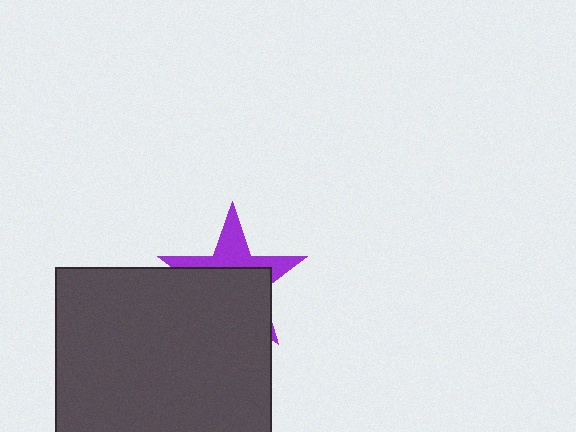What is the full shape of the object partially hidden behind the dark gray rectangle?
The partially hidden object is a purple star.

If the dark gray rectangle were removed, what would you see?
You would see the complete purple star.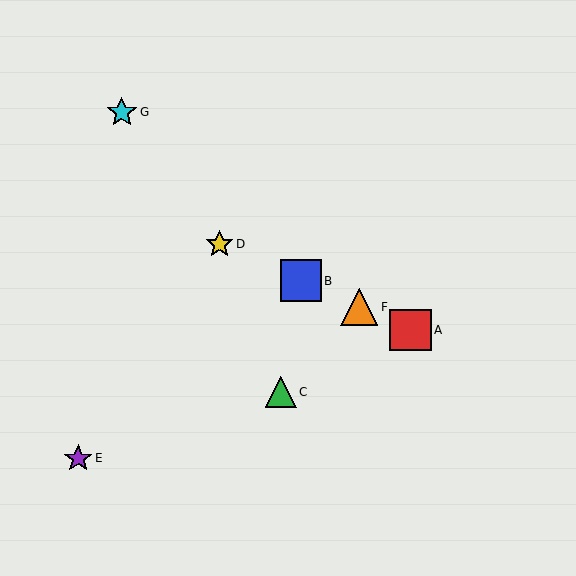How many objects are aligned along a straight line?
4 objects (A, B, D, F) are aligned along a straight line.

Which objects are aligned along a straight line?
Objects A, B, D, F are aligned along a straight line.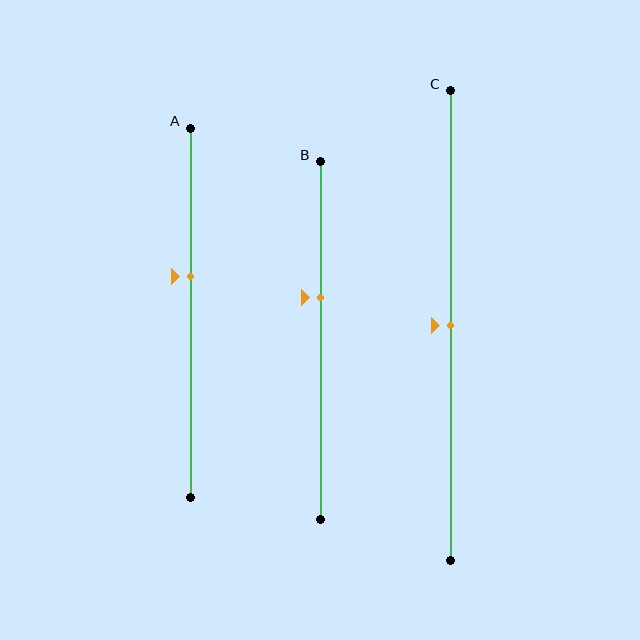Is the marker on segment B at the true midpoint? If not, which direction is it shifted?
No, the marker on segment B is shifted upward by about 12% of the segment length.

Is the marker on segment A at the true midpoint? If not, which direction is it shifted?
No, the marker on segment A is shifted upward by about 10% of the segment length.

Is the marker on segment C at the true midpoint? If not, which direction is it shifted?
Yes, the marker on segment C is at the true midpoint.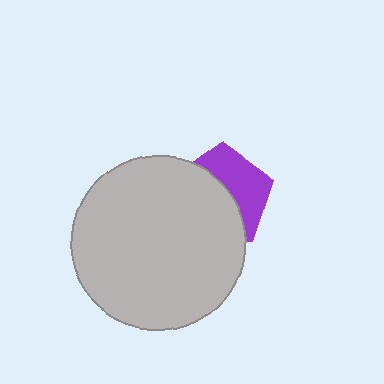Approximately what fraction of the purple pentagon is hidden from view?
Roughly 56% of the purple pentagon is hidden behind the light gray circle.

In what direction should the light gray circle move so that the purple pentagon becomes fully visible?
The light gray circle should move toward the lower-left. That is the shortest direction to clear the overlap and leave the purple pentagon fully visible.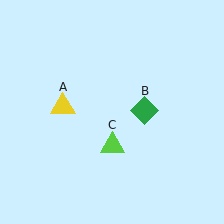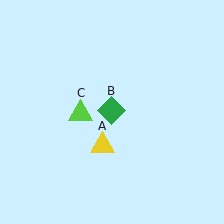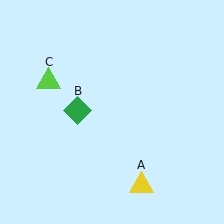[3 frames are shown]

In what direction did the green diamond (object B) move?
The green diamond (object B) moved left.